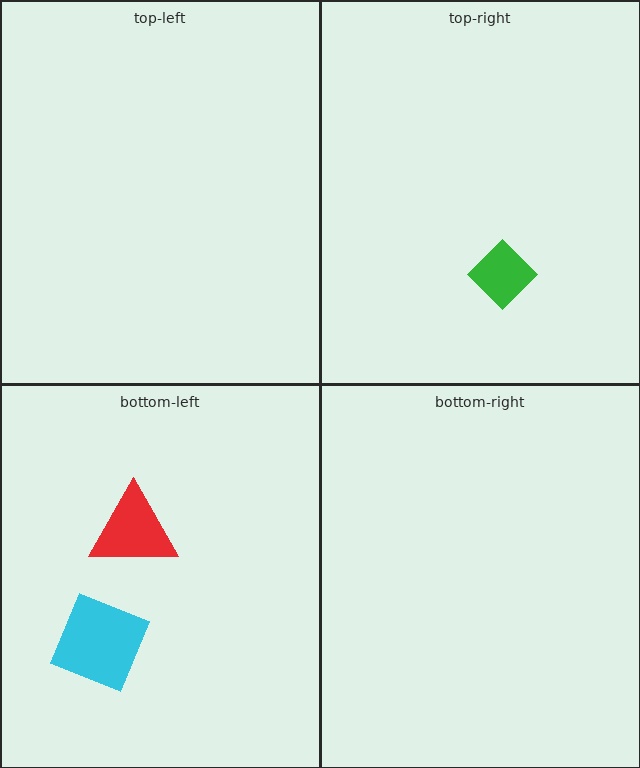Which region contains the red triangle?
The bottom-left region.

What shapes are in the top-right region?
The green diamond.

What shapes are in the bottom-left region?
The red triangle, the cyan square.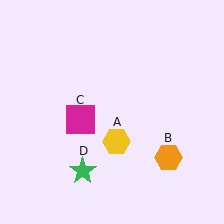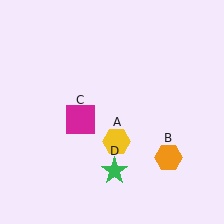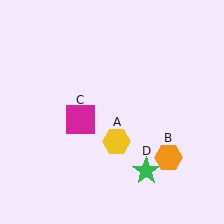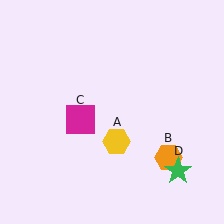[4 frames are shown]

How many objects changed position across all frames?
1 object changed position: green star (object D).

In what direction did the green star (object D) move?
The green star (object D) moved right.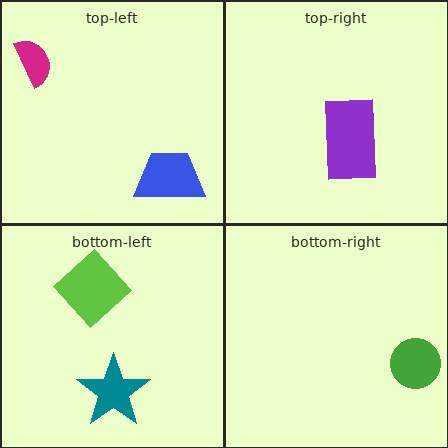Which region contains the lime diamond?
The bottom-left region.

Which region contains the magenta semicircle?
The top-left region.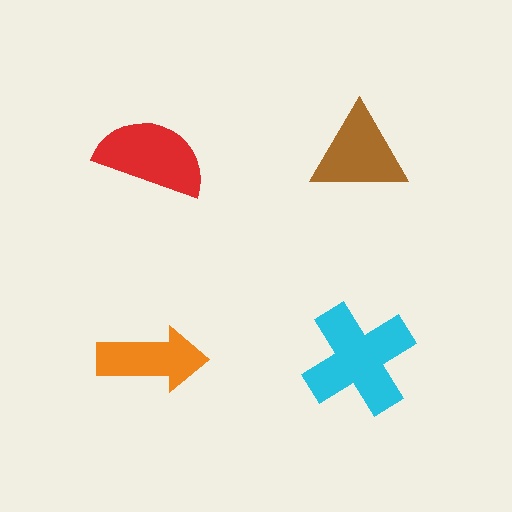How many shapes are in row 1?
2 shapes.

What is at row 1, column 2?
A brown triangle.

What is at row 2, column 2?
A cyan cross.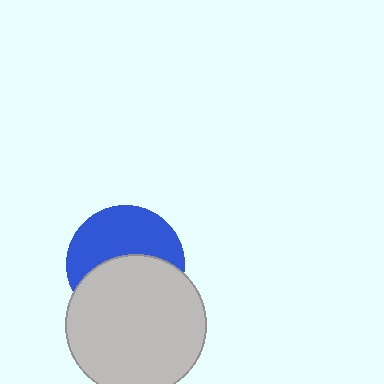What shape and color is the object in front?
The object in front is a light gray circle.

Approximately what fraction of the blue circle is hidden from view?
Roughly 51% of the blue circle is hidden behind the light gray circle.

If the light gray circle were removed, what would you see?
You would see the complete blue circle.